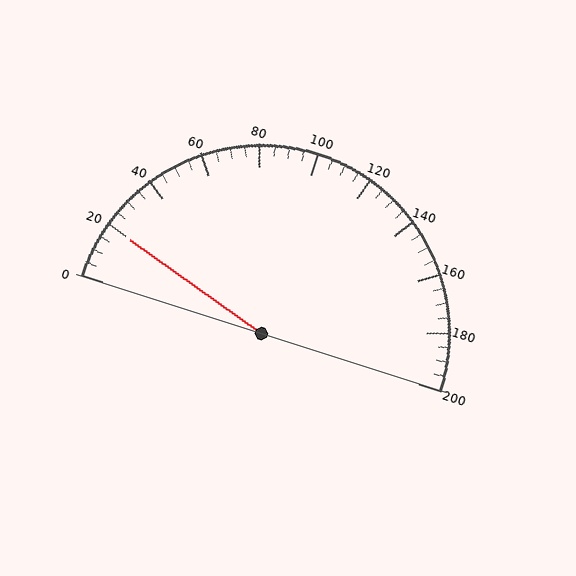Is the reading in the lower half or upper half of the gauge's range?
The reading is in the lower half of the range (0 to 200).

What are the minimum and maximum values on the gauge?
The gauge ranges from 0 to 200.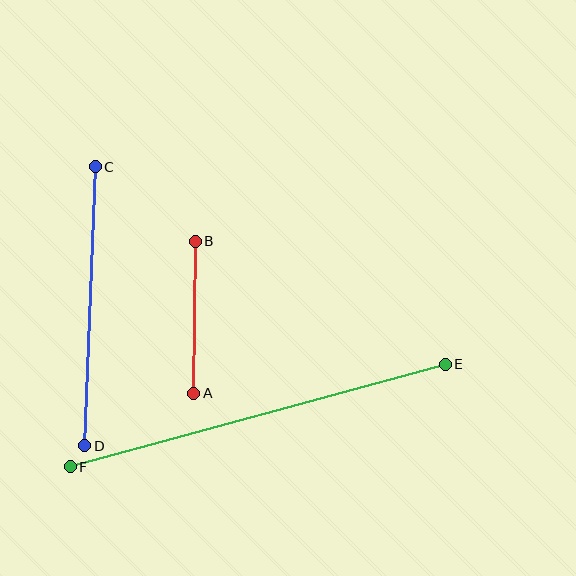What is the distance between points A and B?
The distance is approximately 152 pixels.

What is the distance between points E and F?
The distance is approximately 389 pixels.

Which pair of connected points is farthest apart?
Points E and F are farthest apart.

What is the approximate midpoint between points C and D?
The midpoint is at approximately (90, 306) pixels.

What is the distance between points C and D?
The distance is approximately 279 pixels.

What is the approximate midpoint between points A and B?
The midpoint is at approximately (194, 317) pixels.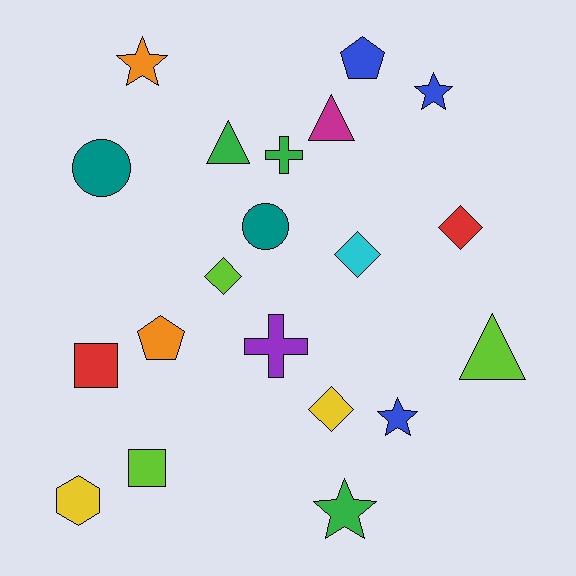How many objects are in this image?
There are 20 objects.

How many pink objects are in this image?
There are no pink objects.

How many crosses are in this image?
There are 2 crosses.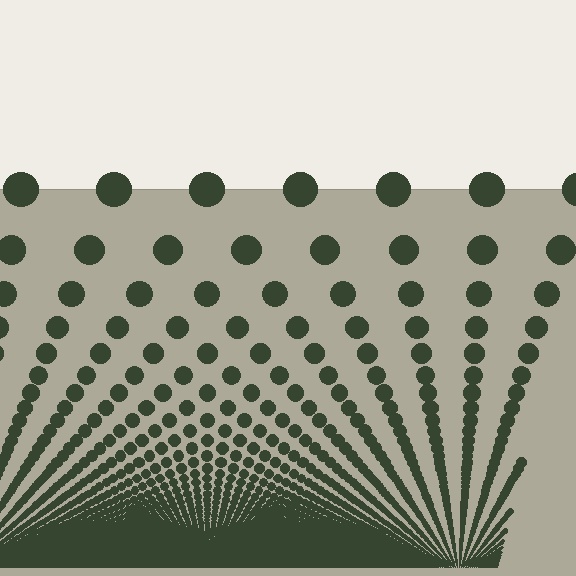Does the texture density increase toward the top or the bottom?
Density increases toward the bottom.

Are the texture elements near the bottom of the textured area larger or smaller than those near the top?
Smaller. The gradient is inverted — elements near the bottom are smaller and denser.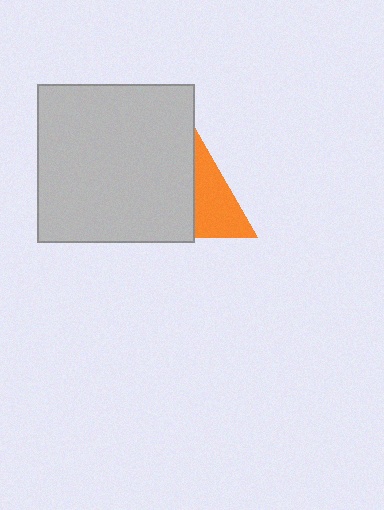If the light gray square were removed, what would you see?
You would see the complete orange triangle.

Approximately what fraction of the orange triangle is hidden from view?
Roughly 52% of the orange triangle is hidden behind the light gray square.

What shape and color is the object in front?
The object in front is a light gray square.